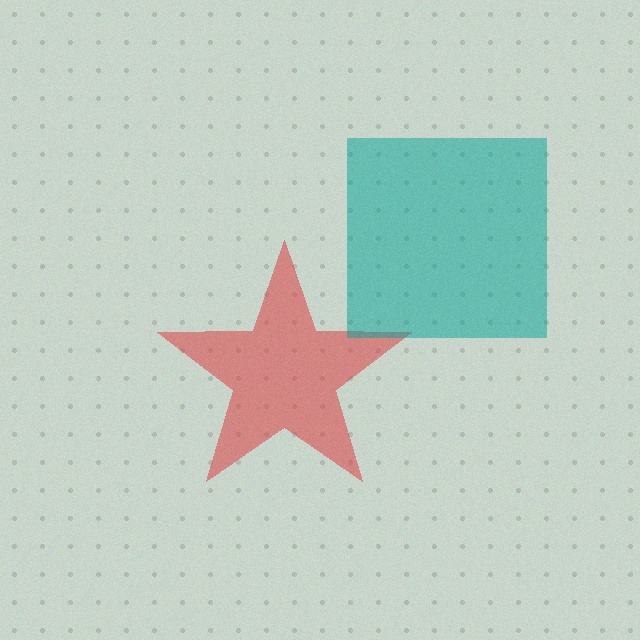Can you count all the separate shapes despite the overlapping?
Yes, there are 2 separate shapes.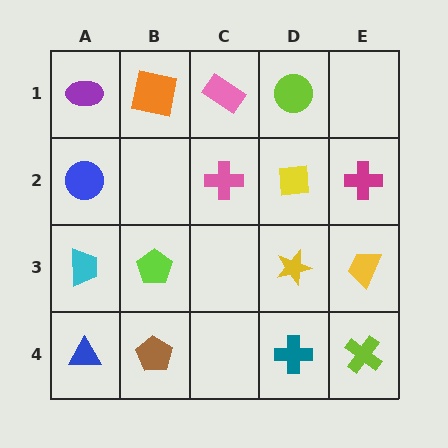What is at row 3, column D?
A yellow star.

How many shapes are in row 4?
4 shapes.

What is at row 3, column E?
A yellow trapezoid.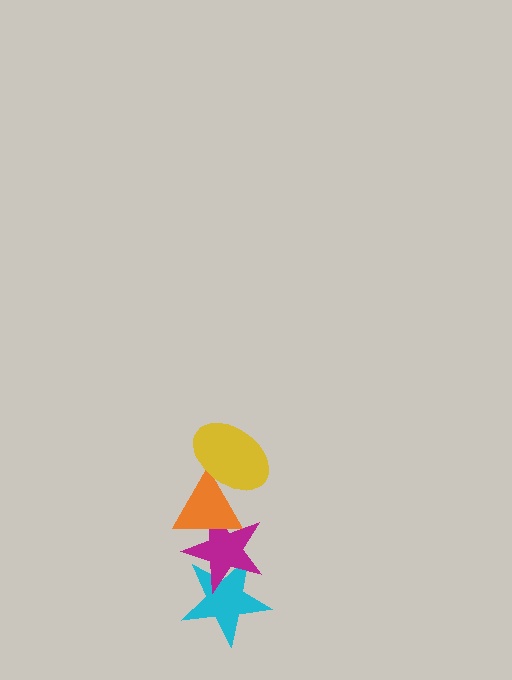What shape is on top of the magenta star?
The orange triangle is on top of the magenta star.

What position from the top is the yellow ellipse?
The yellow ellipse is 1st from the top.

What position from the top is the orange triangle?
The orange triangle is 2nd from the top.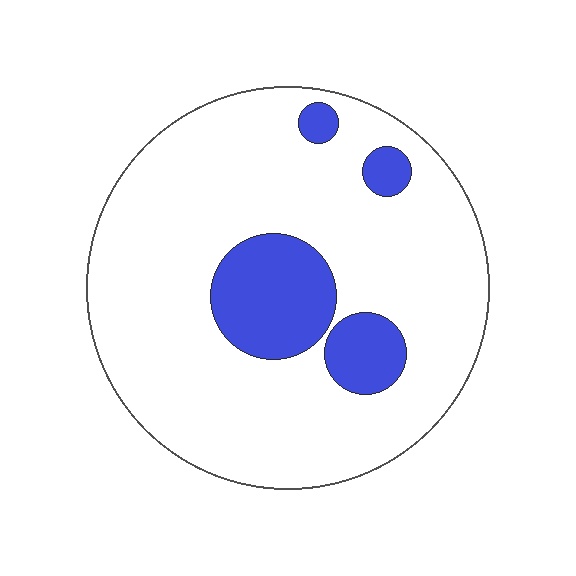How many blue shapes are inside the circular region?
4.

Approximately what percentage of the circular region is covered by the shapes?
Approximately 15%.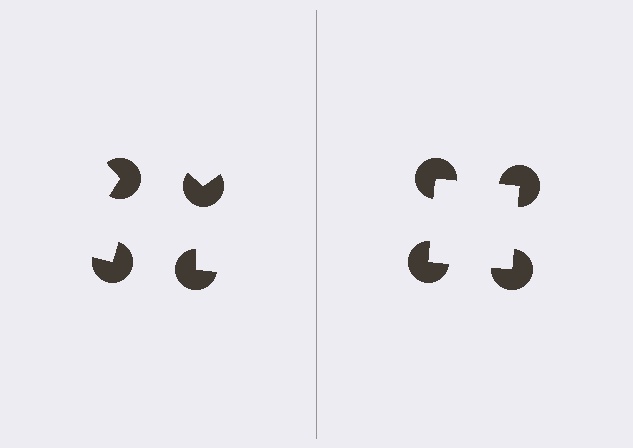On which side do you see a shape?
An illusory square appears on the right side. On the left side the wedge cuts are rotated, so no coherent shape forms.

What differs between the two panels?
The pac-man discs are positioned identically on both sides; only the wedge orientations differ. On the right they align to a square; on the left they are misaligned.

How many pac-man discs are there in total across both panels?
8 — 4 on each side.